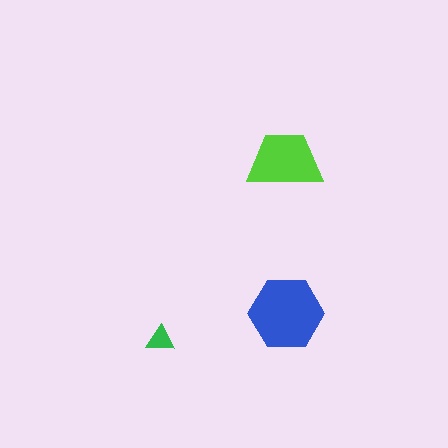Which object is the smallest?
The green triangle.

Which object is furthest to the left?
The green triangle is leftmost.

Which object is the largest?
The blue hexagon.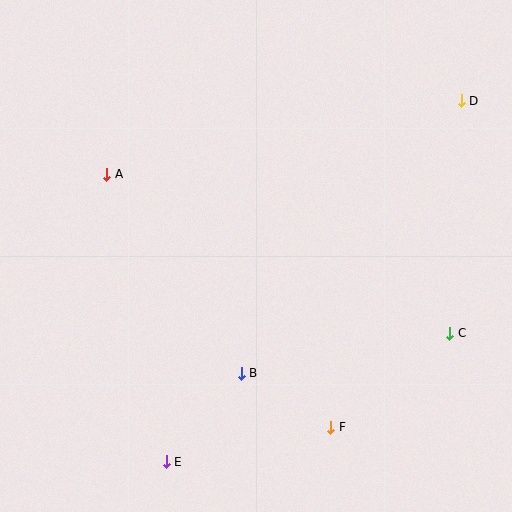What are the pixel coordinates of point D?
Point D is at (461, 101).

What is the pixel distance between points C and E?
The distance between C and E is 312 pixels.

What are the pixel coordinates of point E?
Point E is at (166, 462).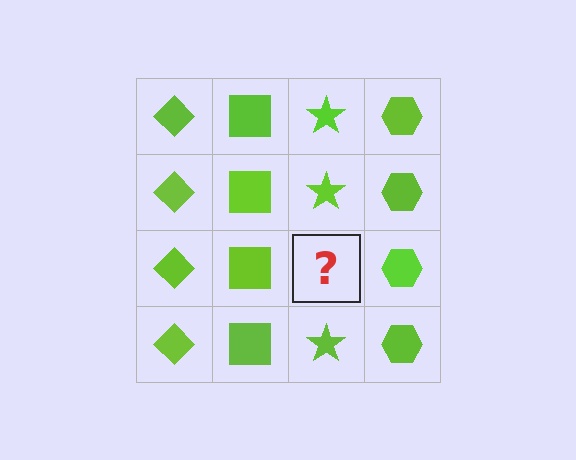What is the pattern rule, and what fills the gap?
The rule is that each column has a consistent shape. The gap should be filled with a lime star.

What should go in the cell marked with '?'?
The missing cell should contain a lime star.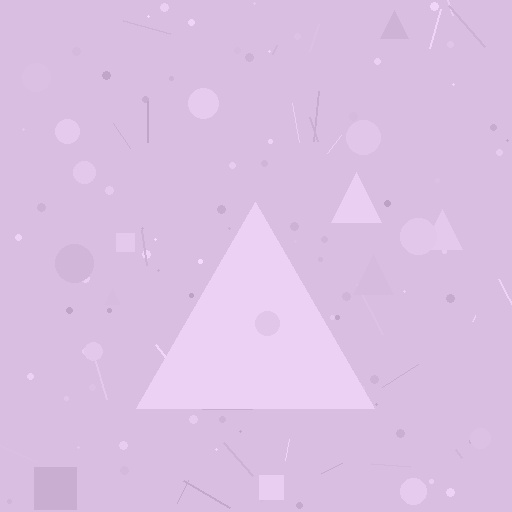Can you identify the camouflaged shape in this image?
The camouflaged shape is a triangle.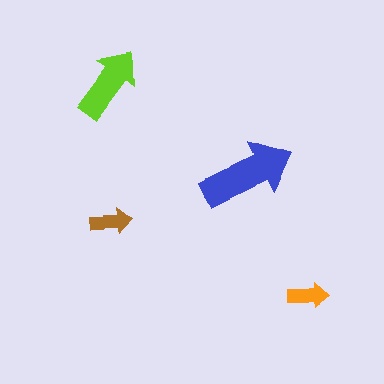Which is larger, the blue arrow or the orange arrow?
The blue one.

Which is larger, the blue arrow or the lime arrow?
The blue one.